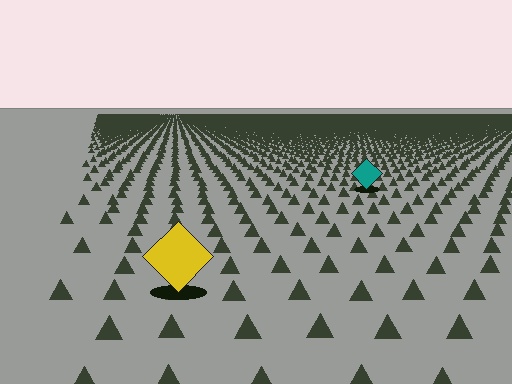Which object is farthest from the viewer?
The teal diamond is farthest from the viewer. It appears smaller and the ground texture around it is denser.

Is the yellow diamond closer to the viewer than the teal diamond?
Yes. The yellow diamond is closer — you can tell from the texture gradient: the ground texture is coarser near it.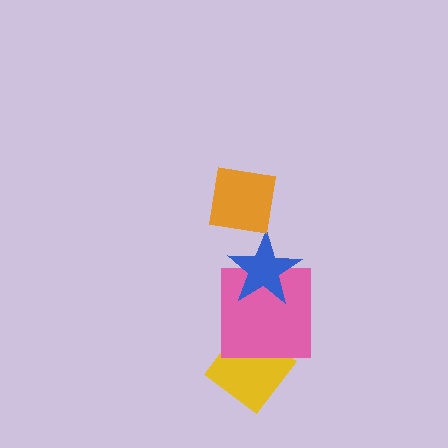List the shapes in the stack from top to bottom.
From top to bottom: the orange square, the blue star, the pink square, the yellow diamond.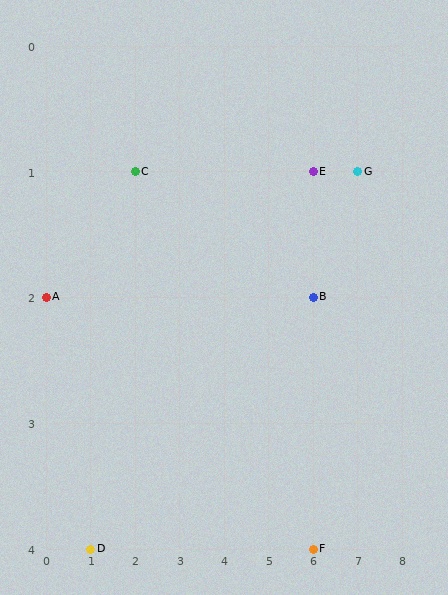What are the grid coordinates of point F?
Point F is at grid coordinates (6, 4).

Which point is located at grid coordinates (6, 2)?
Point B is at (6, 2).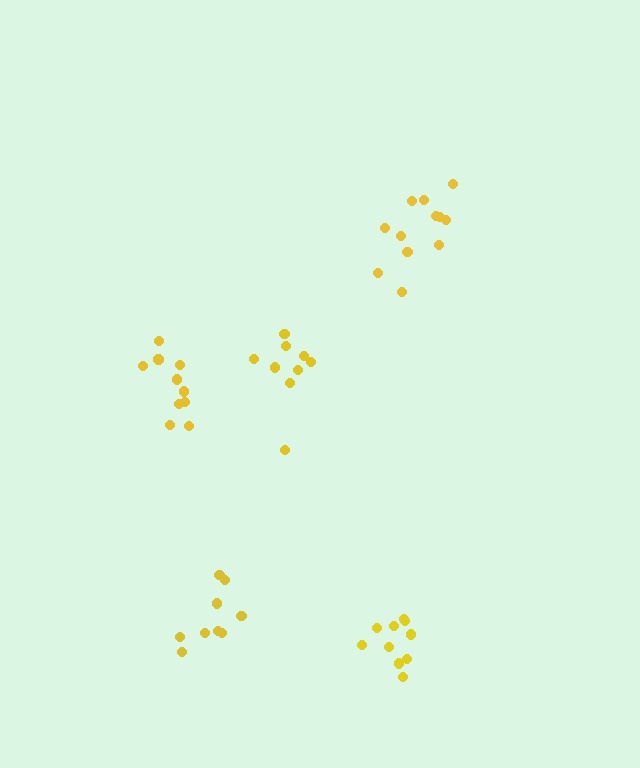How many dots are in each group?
Group 1: 12 dots, Group 2: 9 dots, Group 3: 9 dots, Group 4: 10 dots, Group 5: 10 dots (50 total).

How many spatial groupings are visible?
There are 5 spatial groupings.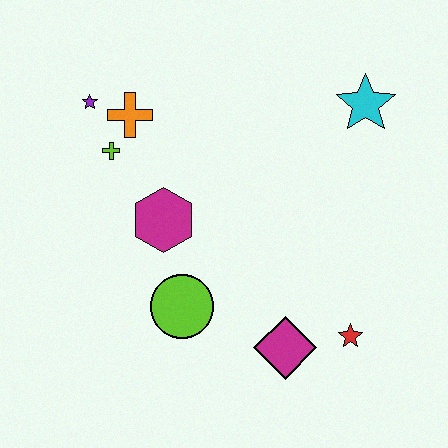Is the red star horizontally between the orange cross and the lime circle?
No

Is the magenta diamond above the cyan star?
No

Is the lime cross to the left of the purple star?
No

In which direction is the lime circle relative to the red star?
The lime circle is to the left of the red star.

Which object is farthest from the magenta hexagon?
The cyan star is farthest from the magenta hexagon.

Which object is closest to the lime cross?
The orange cross is closest to the lime cross.